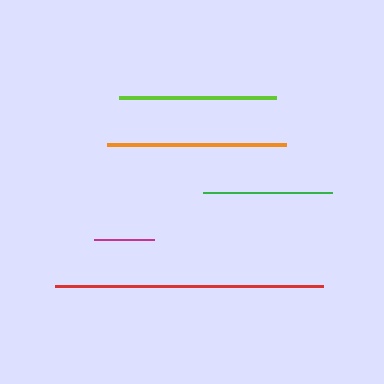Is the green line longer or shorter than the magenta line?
The green line is longer than the magenta line.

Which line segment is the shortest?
The magenta line is the shortest at approximately 60 pixels.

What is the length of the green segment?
The green segment is approximately 129 pixels long.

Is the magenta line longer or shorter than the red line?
The red line is longer than the magenta line.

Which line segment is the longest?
The red line is the longest at approximately 268 pixels.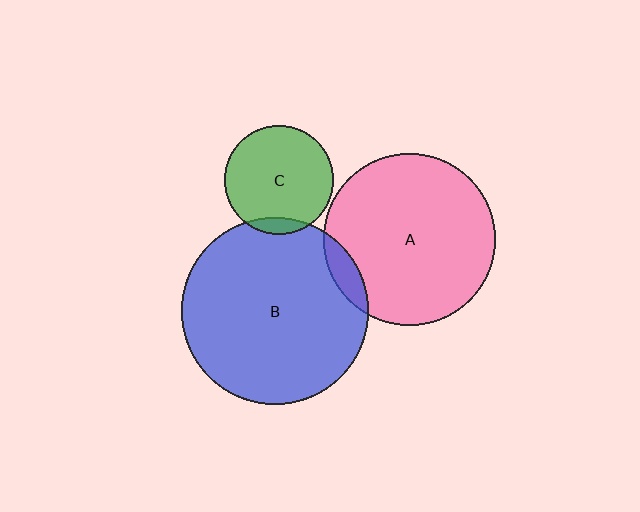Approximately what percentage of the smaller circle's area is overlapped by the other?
Approximately 10%.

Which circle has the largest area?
Circle B (blue).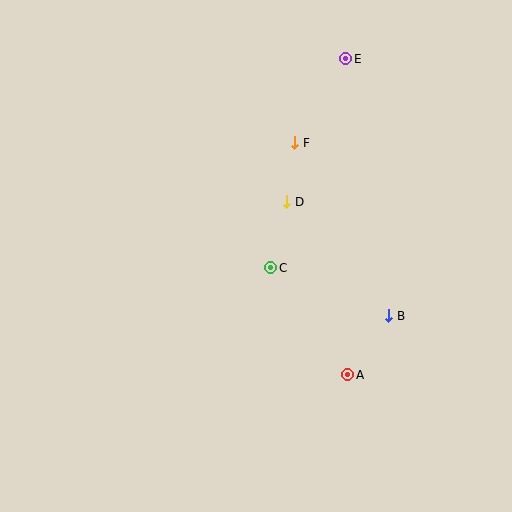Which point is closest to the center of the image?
Point C at (270, 268) is closest to the center.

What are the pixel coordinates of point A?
Point A is at (348, 375).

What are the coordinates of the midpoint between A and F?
The midpoint between A and F is at (321, 259).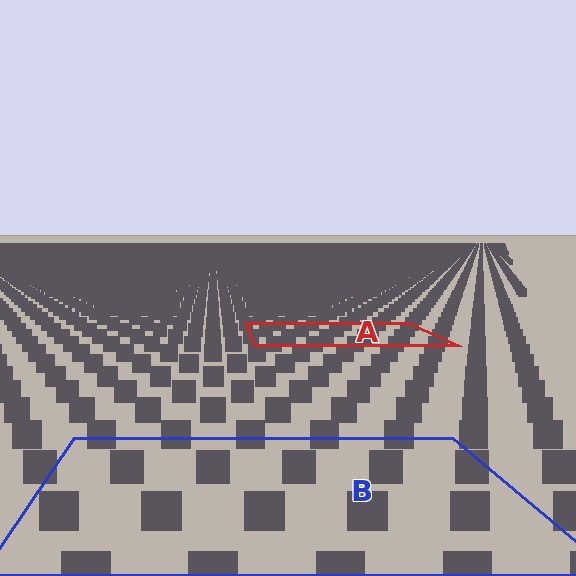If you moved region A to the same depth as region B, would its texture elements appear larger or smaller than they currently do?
They would appear larger. At a closer depth, the same texture elements are projected at a bigger on-screen size.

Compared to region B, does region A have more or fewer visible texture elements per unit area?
Region A has more texture elements per unit area — they are packed more densely because it is farther away.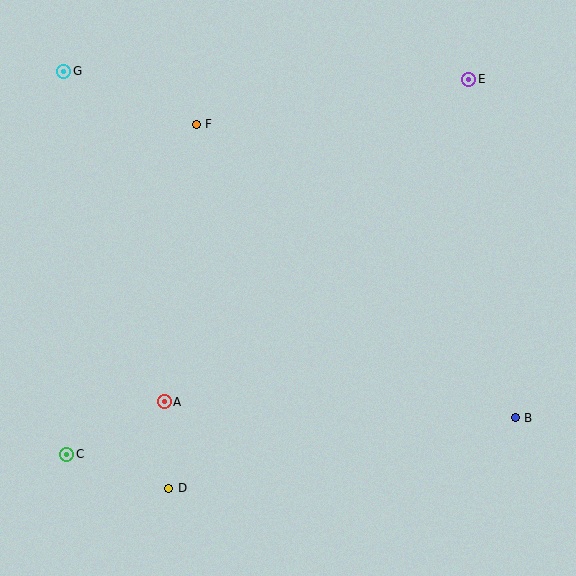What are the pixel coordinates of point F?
Point F is at (196, 124).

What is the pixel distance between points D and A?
The distance between D and A is 86 pixels.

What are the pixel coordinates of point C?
Point C is at (67, 454).